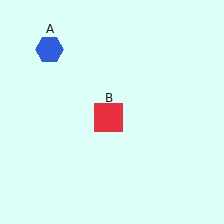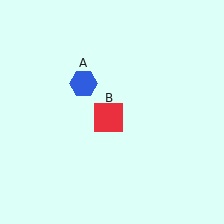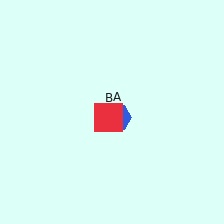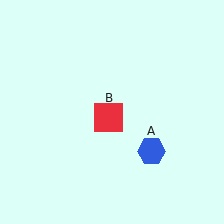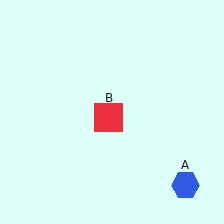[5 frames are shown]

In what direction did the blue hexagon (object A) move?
The blue hexagon (object A) moved down and to the right.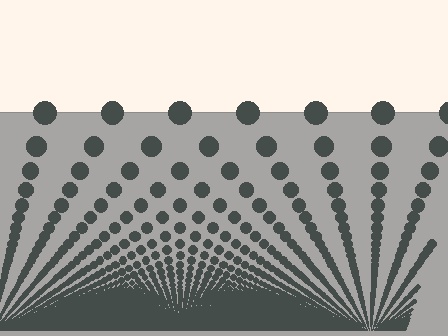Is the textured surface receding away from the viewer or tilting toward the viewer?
The surface appears to tilt toward the viewer. Texture elements get larger and sparser toward the top.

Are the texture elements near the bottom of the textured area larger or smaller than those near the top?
Smaller. The gradient is inverted — elements near the bottom are smaller and denser.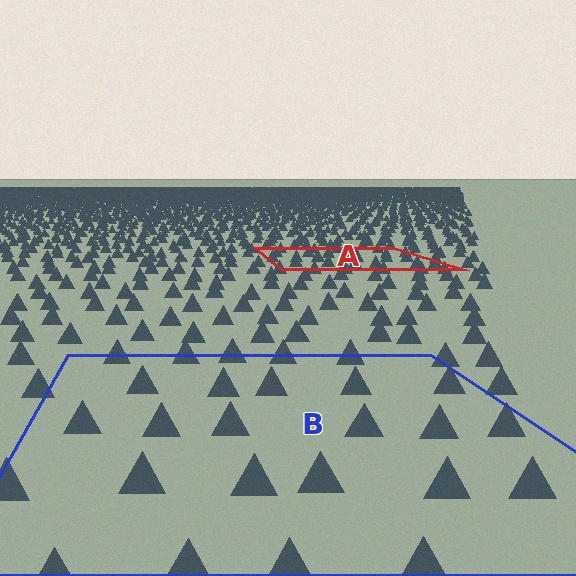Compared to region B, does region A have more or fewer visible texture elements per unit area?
Region A has more texture elements per unit area — they are packed more densely because it is farther away.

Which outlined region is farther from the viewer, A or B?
Region A is farther from the viewer — the texture elements inside it appear smaller and more densely packed.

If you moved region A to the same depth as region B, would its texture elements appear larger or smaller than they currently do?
They would appear larger. At a closer depth, the same texture elements are projected at a bigger on-screen size.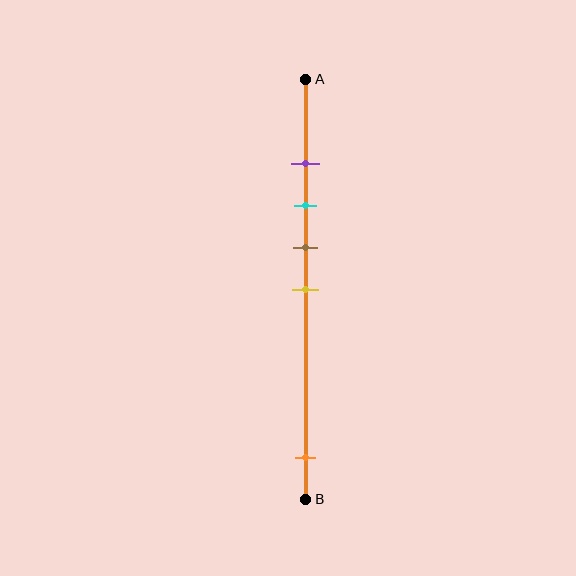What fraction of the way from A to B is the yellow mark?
The yellow mark is approximately 50% (0.5) of the way from A to B.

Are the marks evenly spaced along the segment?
No, the marks are not evenly spaced.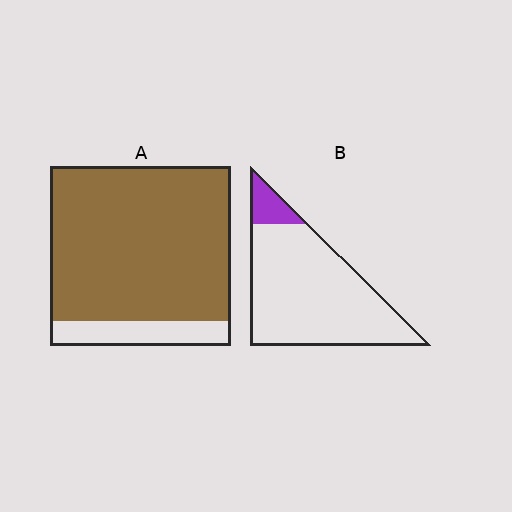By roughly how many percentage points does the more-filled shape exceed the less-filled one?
By roughly 75 percentage points (A over B).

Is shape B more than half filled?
No.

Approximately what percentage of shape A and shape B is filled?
A is approximately 85% and B is approximately 10%.